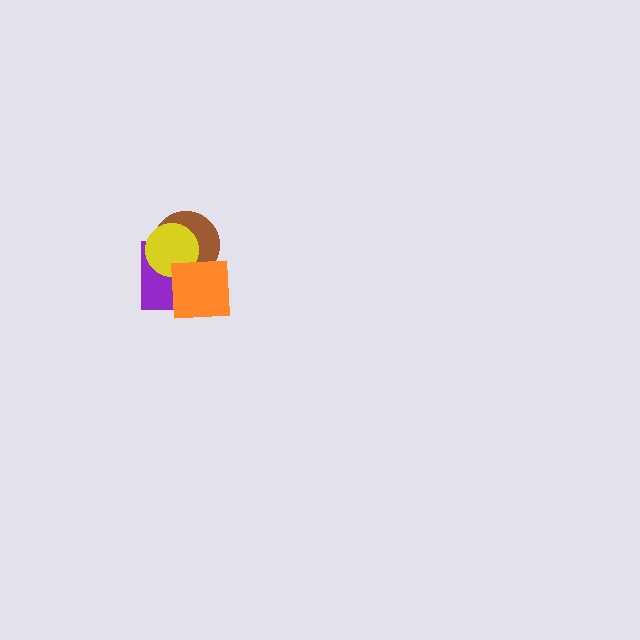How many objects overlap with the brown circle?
3 objects overlap with the brown circle.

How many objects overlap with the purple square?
3 objects overlap with the purple square.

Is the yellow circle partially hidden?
Yes, it is partially covered by another shape.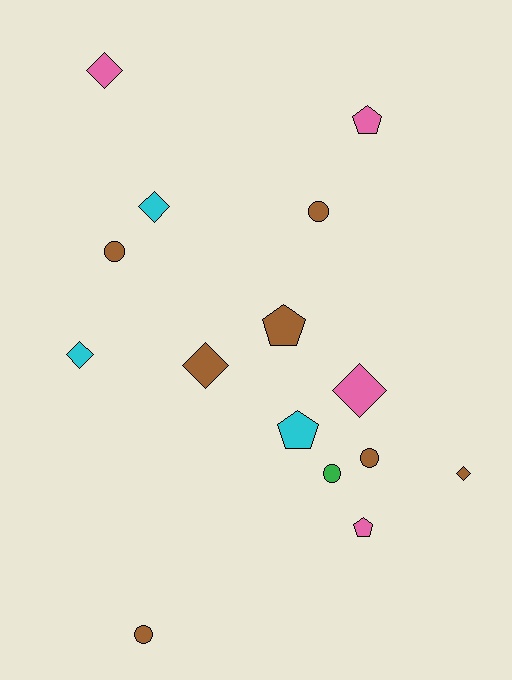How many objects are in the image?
There are 15 objects.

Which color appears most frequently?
Brown, with 7 objects.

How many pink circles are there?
There are no pink circles.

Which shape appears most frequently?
Diamond, with 6 objects.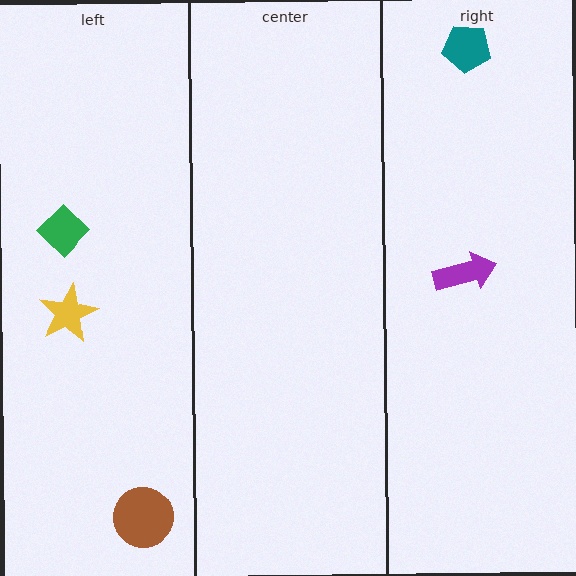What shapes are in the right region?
The purple arrow, the teal pentagon.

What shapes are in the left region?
The yellow star, the brown circle, the green diamond.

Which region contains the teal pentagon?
The right region.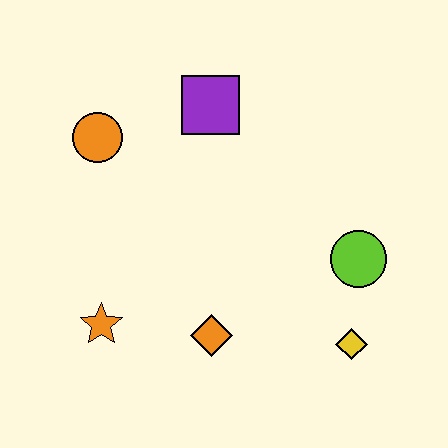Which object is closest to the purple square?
The orange circle is closest to the purple square.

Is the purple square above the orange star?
Yes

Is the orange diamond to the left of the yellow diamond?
Yes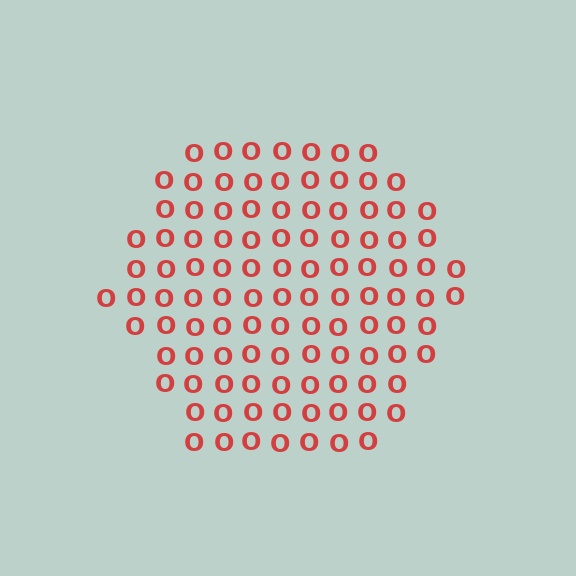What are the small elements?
The small elements are letter O's.